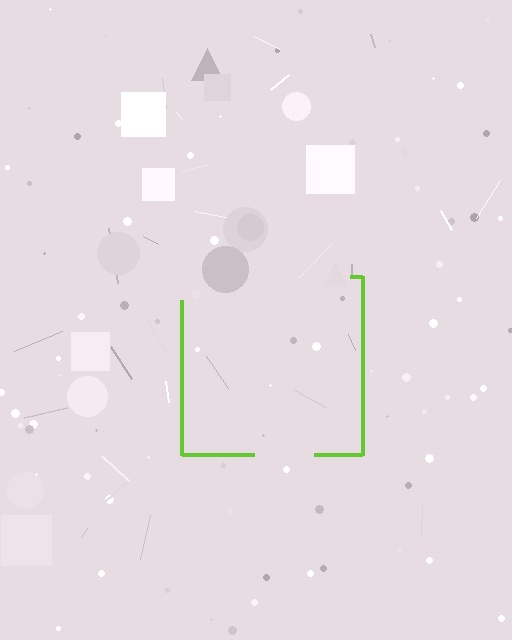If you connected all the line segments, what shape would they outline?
They would outline a square.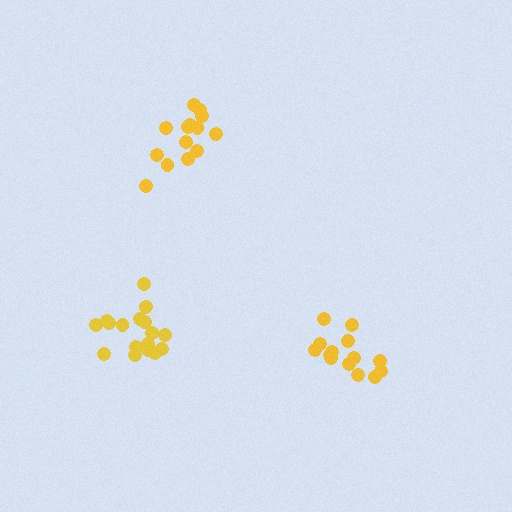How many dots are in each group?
Group 1: 15 dots, Group 2: 14 dots, Group 3: 17 dots (46 total).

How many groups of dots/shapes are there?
There are 3 groups.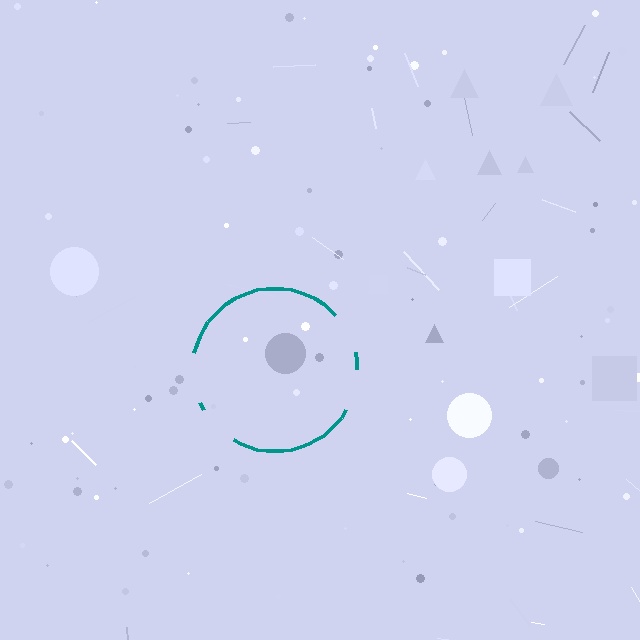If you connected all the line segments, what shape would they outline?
They would outline a circle.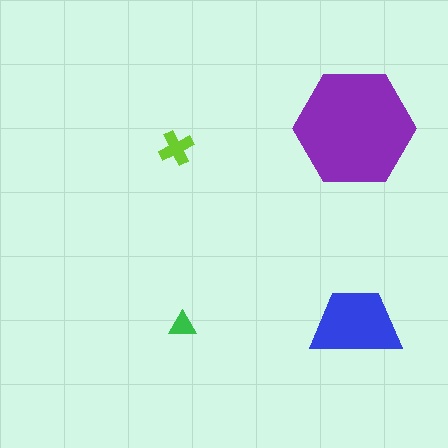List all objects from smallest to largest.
The green triangle, the lime cross, the blue trapezoid, the purple hexagon.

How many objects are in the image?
There are 4 objects in the image.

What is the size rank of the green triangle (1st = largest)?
4th.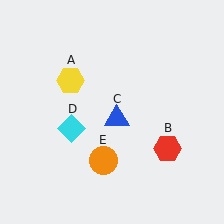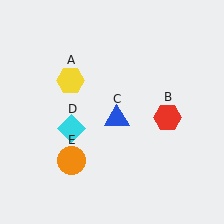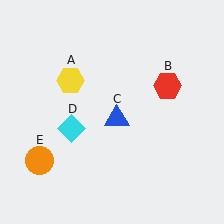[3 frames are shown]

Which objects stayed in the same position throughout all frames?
Yellow hexagon (object A) and blue triangle (object C) and cyan diamond (object D) remained stationary.